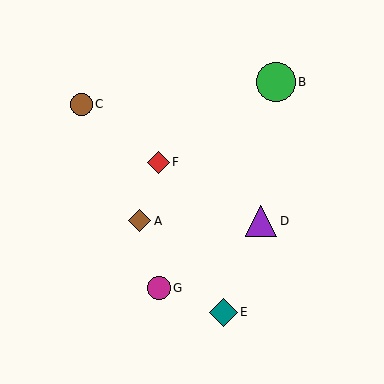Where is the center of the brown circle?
The center of the brown circle is at (81, 104).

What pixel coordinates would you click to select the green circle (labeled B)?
Click at (276, 82) to select the green circle B.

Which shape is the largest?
The green circle (labeled B) is the largest.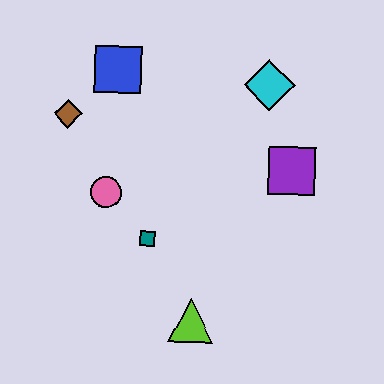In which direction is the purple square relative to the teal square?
The purple square is to the right of the teal square.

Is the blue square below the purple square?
No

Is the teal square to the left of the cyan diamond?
Yes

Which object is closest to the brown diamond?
The blue square is closest to the brown diamond.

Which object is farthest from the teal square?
The cyan diamond is farthest from the teal square.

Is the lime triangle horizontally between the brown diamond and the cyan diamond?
Yes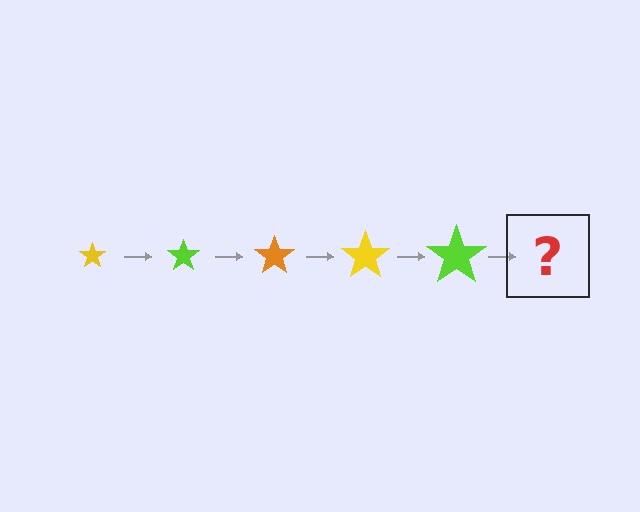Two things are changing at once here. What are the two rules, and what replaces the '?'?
The two rules are that the star grows larger each step and the color cycles through yellow, lime, and orange. The '?' should be an orange star, larger than the previous one.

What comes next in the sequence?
The next element should be an orange star, larger than the previous one.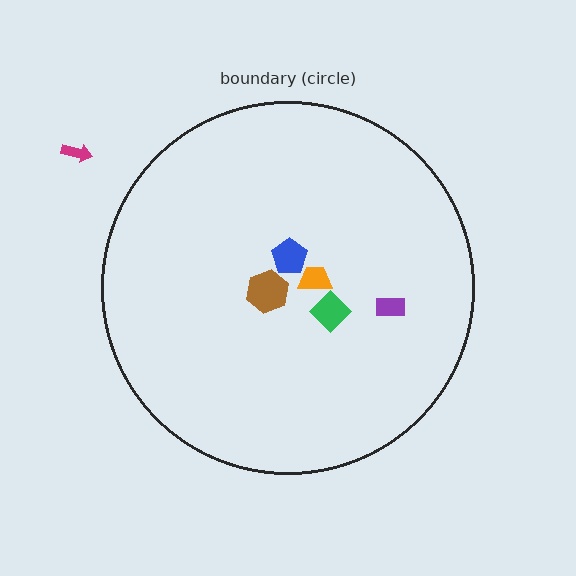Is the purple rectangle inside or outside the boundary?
Inside.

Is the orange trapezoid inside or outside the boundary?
Inside.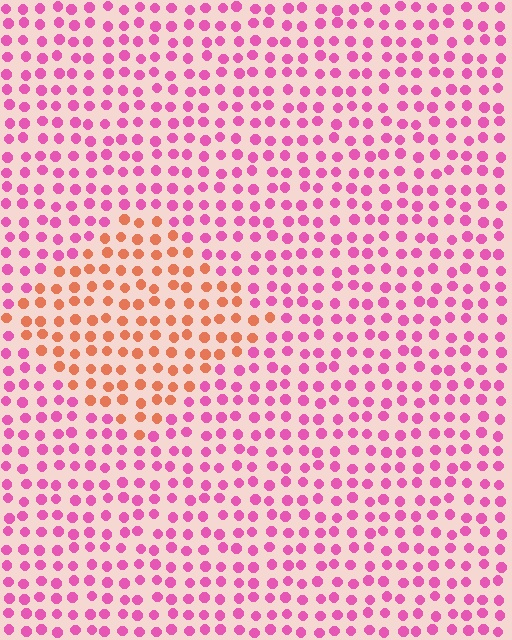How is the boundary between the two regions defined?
The boundary is defined purely by a slight shift in hue (about 54 degrees). Spacing, size, and orientation are identical on both sides.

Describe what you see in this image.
The image is filled with small pink elements in a uniform arrangement. A diamond-shaped region is visible where the elements are tinted to a slightly different hue, forming a subtle color boundary.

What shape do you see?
I see a diamond.